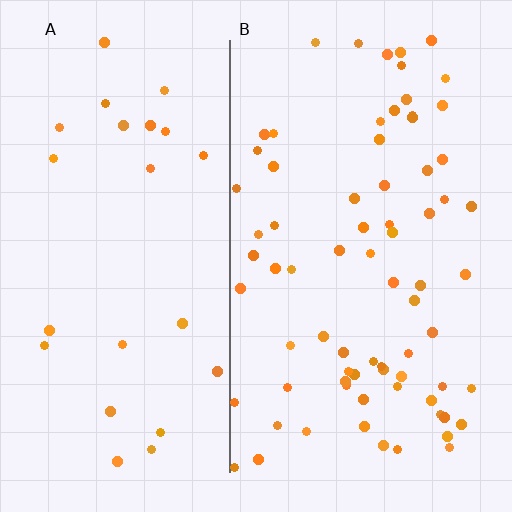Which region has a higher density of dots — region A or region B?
B (the right).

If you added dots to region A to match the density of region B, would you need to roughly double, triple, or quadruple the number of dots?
Approximately triple.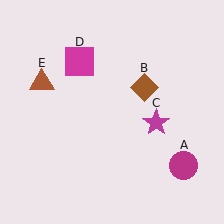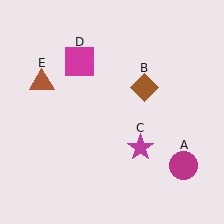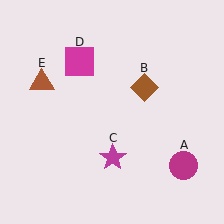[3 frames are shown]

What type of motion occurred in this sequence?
The magenta star (object C) rotated clockwise around the center of the scene.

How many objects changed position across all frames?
1 object changed position: magenta star (object C).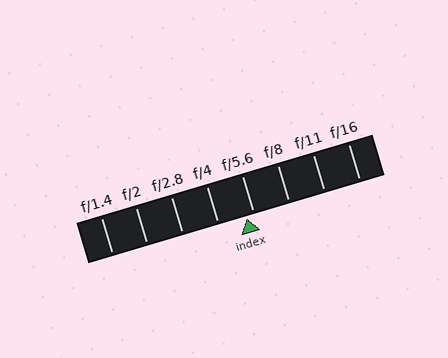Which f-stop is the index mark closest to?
The index mark is closest to f/5.6.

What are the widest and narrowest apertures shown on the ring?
The widest aperture shown is f/1.4 and the narrowest is f/16.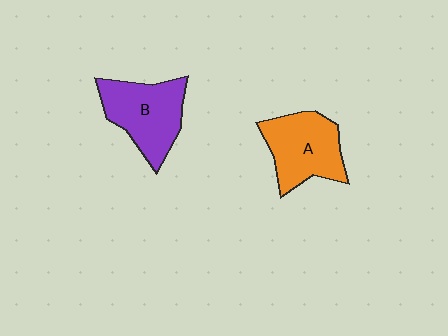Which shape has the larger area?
Shape B (purple).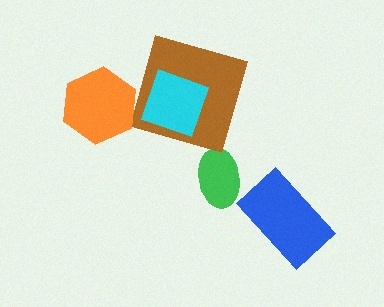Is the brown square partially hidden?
Yes, it is partially covered by another shape.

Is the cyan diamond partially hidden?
No, no other shape covers it.